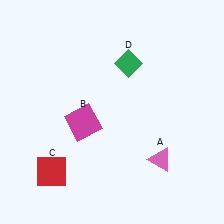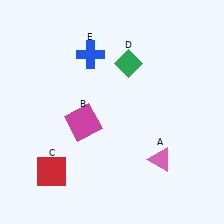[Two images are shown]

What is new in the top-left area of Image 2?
A blue cross (E) was added in the top-left area of Image 2.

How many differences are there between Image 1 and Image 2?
There is 1 difference between the two images.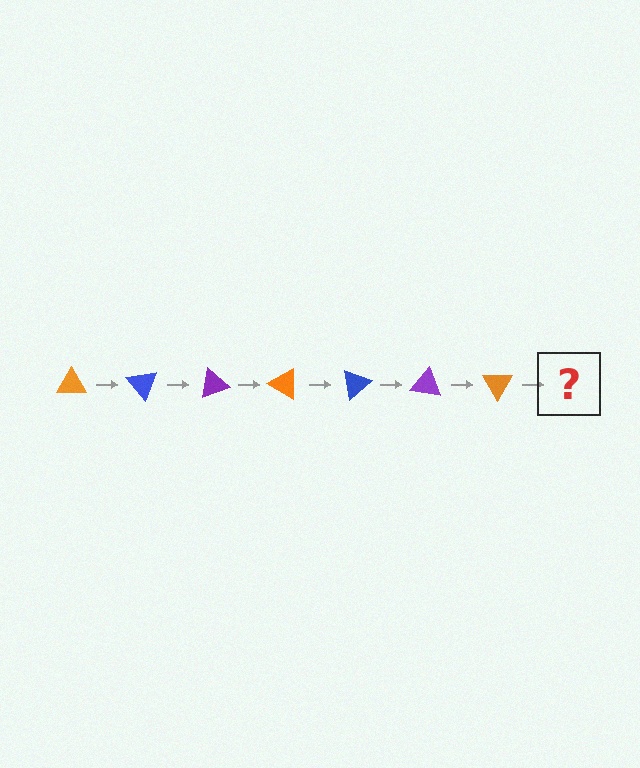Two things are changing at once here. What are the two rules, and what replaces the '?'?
The two rules are that it rotates 50 degrees each step and the color cycles through orange, blue, and purple. The '?' should be a blue triangle, rotated 350 degrees from the start.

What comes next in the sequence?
The next element should be a blue triangle, rotated 350 degrees from the start.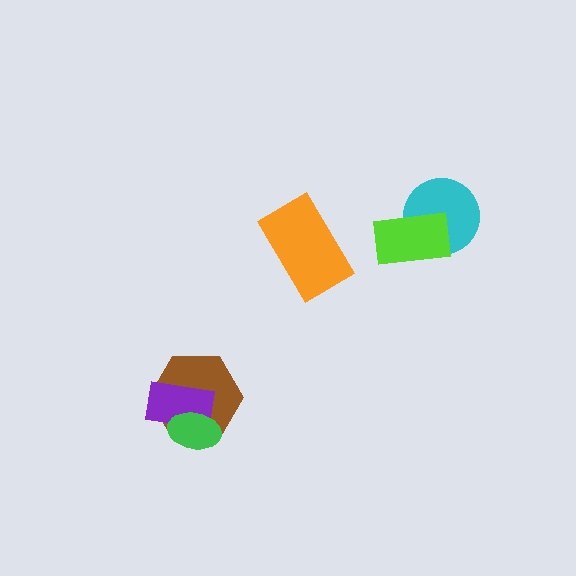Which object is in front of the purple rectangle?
The green ellipse is in front of the purple rectangle.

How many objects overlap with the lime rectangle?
1 object overlaps with the lime rectangle.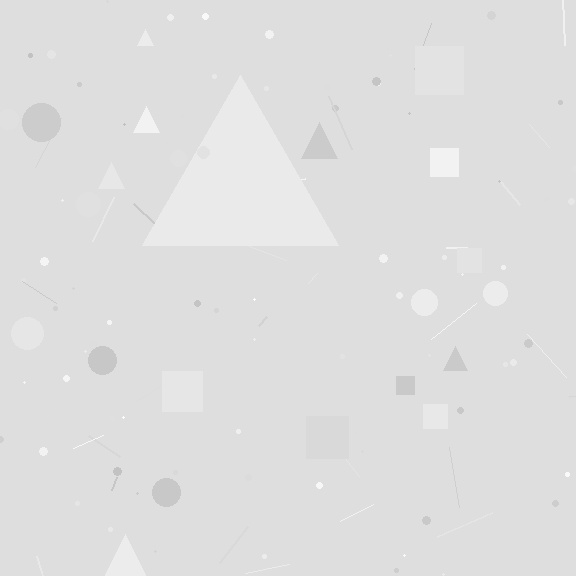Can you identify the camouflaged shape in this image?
The camouflaged shape is a triangle.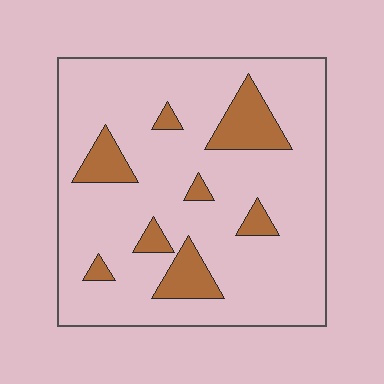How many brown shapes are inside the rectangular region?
8.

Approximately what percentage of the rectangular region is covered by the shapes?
Approximately 15%.